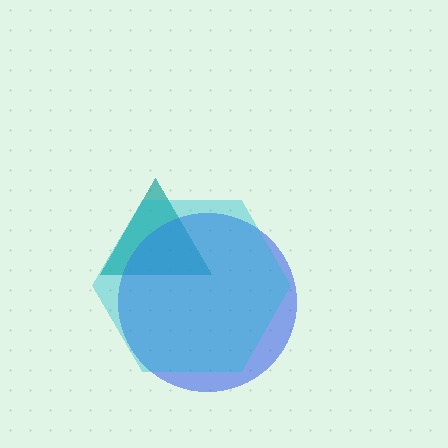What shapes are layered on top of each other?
The layered shapes are: a teal triangle, a blue circle, a cyan hexagon.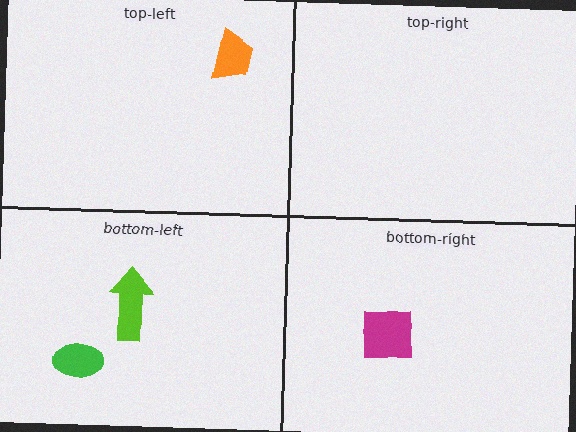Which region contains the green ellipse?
The bottom-left region.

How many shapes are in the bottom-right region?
1.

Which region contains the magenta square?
The bottom-right region.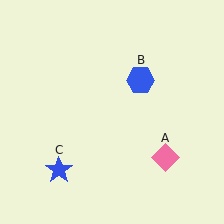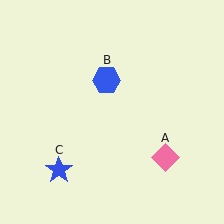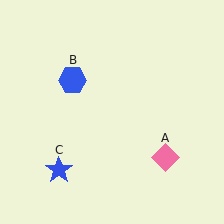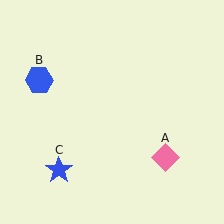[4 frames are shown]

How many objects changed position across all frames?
1 object changed position: blue hexagon (object B).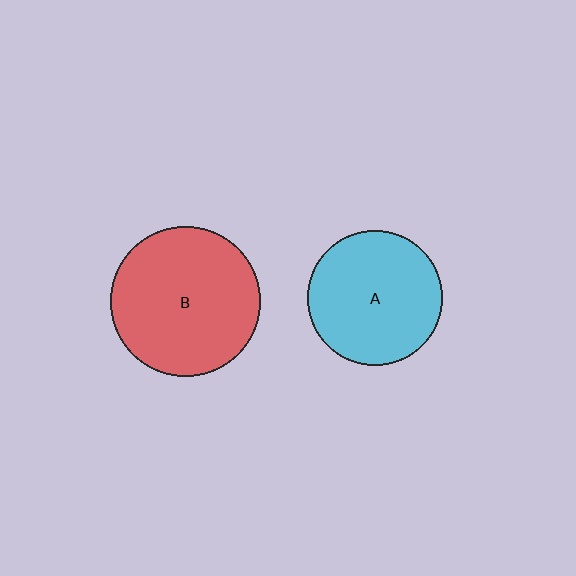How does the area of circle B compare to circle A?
Approximately 1.2 times.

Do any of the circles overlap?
No, none of the circles overlap.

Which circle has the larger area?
Circle B (red).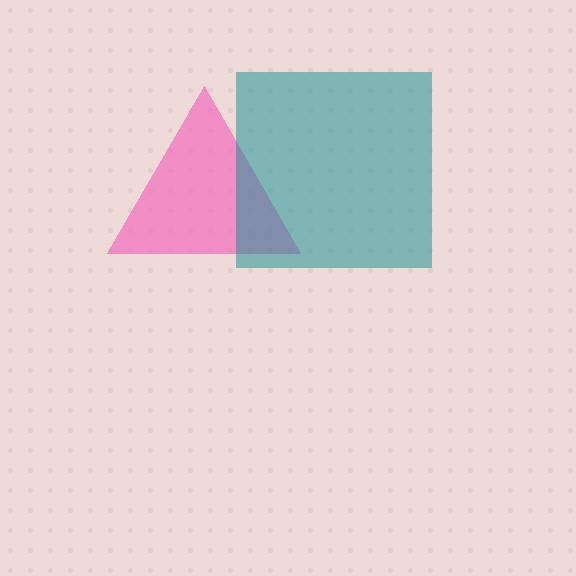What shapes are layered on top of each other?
The layered shapes are: a pink triangle, a teal square.